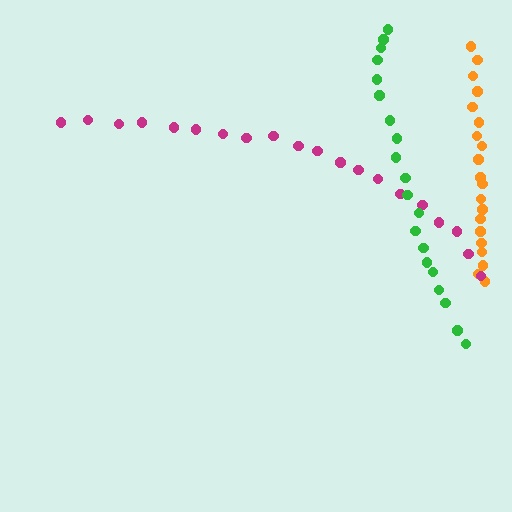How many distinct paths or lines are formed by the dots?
There are 3 distinct paths.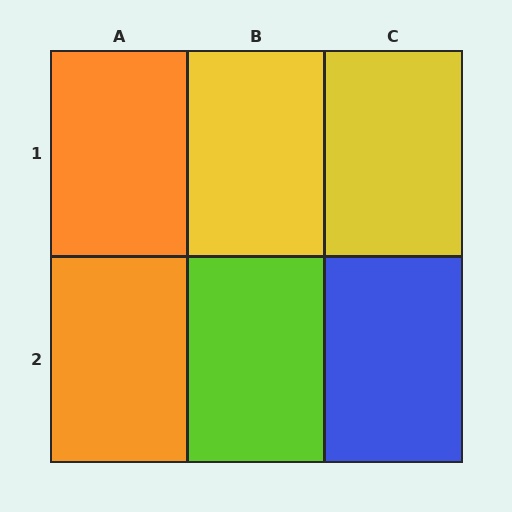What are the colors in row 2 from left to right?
Orange, lime, blue.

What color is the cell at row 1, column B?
Yellow.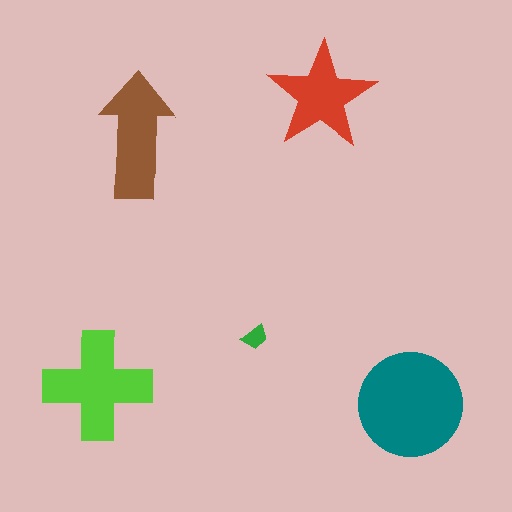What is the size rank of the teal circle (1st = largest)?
1st.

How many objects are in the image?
There are 5 objects in the image.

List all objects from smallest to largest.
The green trapezoid, the red star, the brown arrow, the lime cross, the teal circle.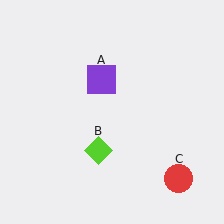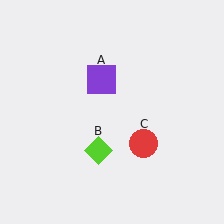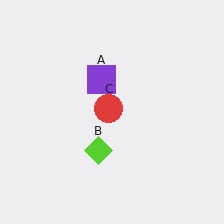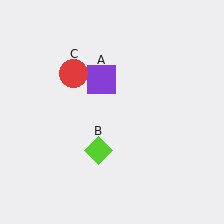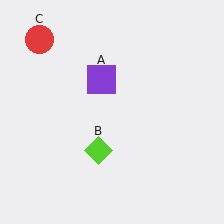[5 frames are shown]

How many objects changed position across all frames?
1 object changed position: red circle (object C).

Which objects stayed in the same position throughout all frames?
Purple square (object A) and lime diamond (object B) remained stationary.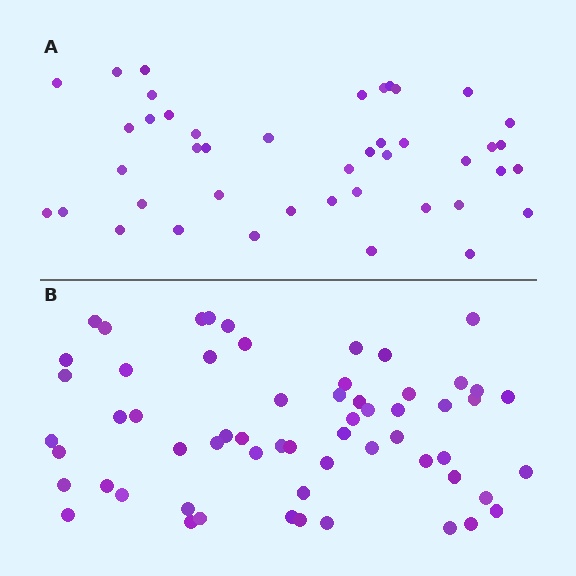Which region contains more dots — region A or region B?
Region B (the bottom region) has more dots.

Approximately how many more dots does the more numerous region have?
Region B has approximately 15 more dots than region A.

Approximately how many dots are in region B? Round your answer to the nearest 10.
About 60 dots.